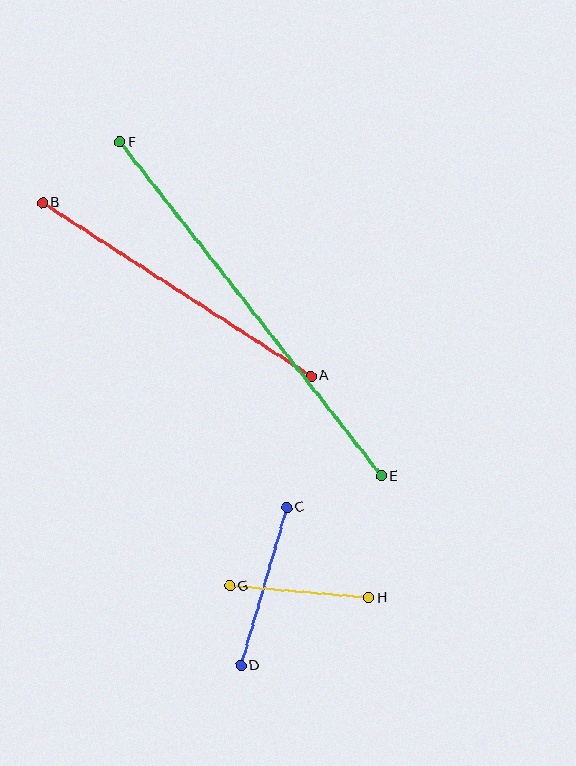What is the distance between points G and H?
The distance is approximately 140 pixels.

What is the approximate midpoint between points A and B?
The midpoint is at approximately (177, 289) pixels.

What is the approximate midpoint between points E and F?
The midpoint is at approximately (251, 309) pixels.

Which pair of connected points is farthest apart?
Points E and F are farthest apart.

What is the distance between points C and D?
The distance is approximately 165 pixels.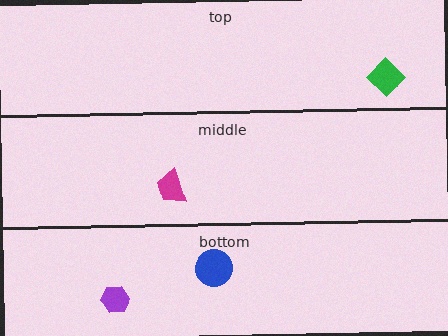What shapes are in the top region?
The green diamond.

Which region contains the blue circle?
The bottom region.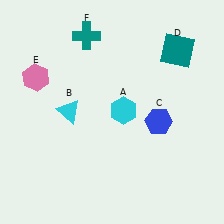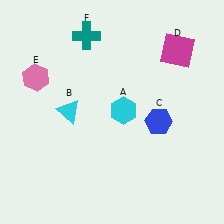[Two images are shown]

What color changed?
The square (D) changed from teal in Image 1 to magenta in Image 2.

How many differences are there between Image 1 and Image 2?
There is 1 difference between the two images.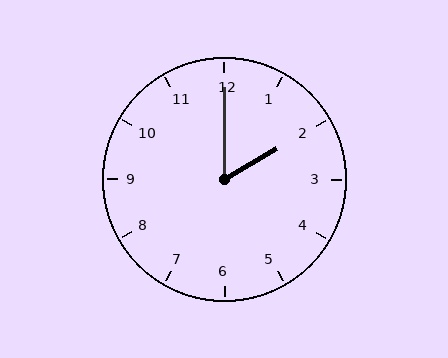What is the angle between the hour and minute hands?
Approximately 60 degrees.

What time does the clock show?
2:00.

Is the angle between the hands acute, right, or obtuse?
It is acute.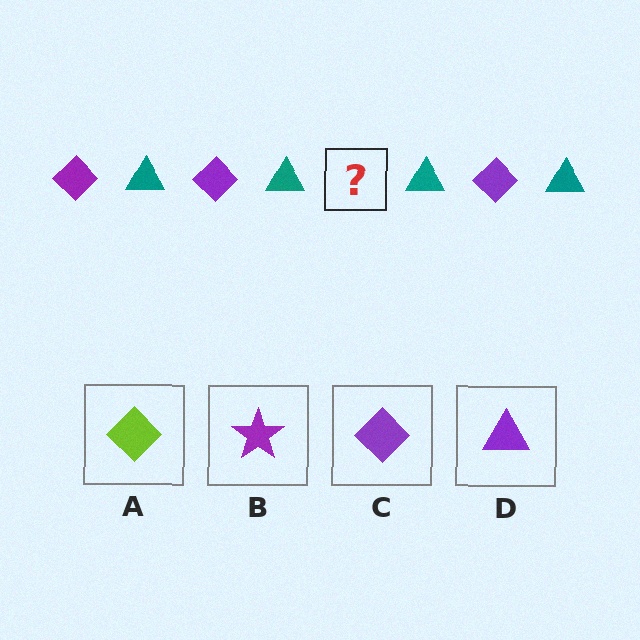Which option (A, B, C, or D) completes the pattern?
C.